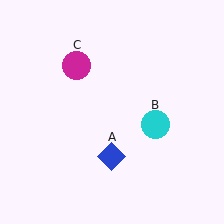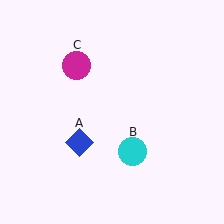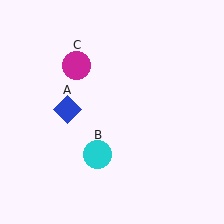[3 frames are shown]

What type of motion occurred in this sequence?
The blue diamond (object A), cyan circle (object B) rotated clockwise around the center of the scene.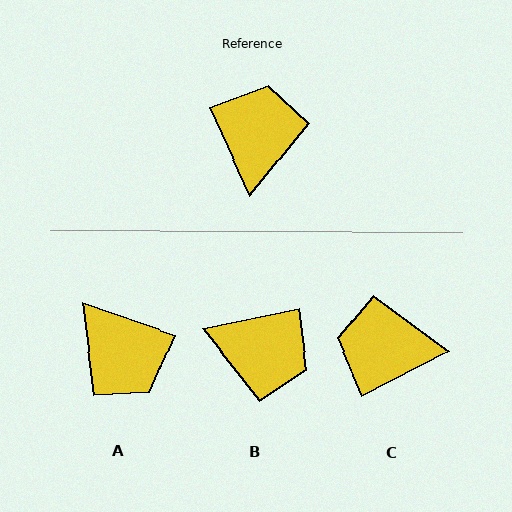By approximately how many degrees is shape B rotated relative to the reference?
Approximately 103 degrees clockwise.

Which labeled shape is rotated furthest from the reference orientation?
A, about 134 degrees away.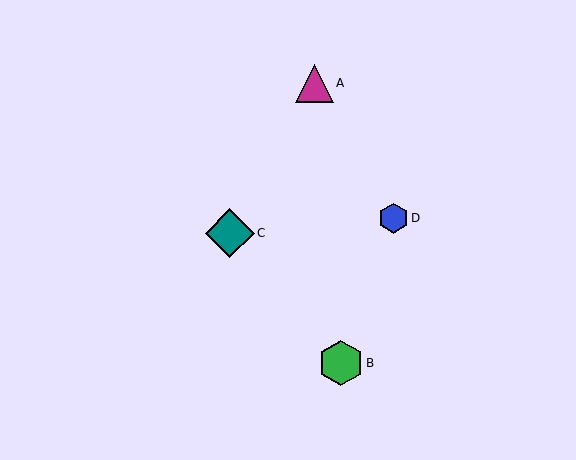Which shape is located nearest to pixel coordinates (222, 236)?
The teal diamond (labeled C) at (230, 233) is nearest to that location.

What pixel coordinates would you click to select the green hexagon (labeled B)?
Click at (341, 363) to select the green hexagon B.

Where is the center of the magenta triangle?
The center of the magenta triangle is at (315, 83).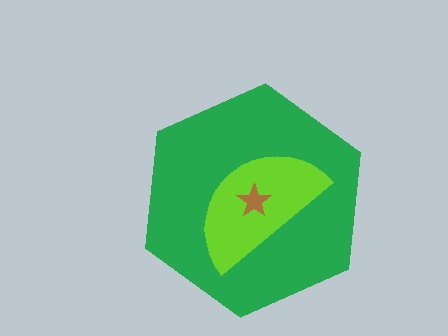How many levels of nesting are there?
3.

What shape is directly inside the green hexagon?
The lime semicircle.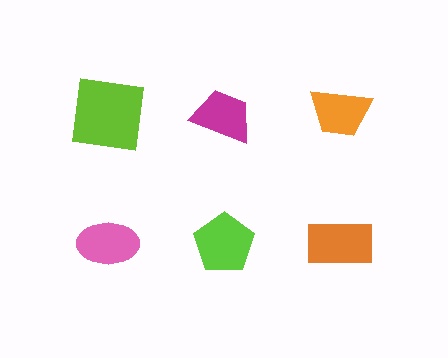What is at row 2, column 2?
A lime pentagon.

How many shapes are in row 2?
3 shapes.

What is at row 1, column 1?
A lime square.